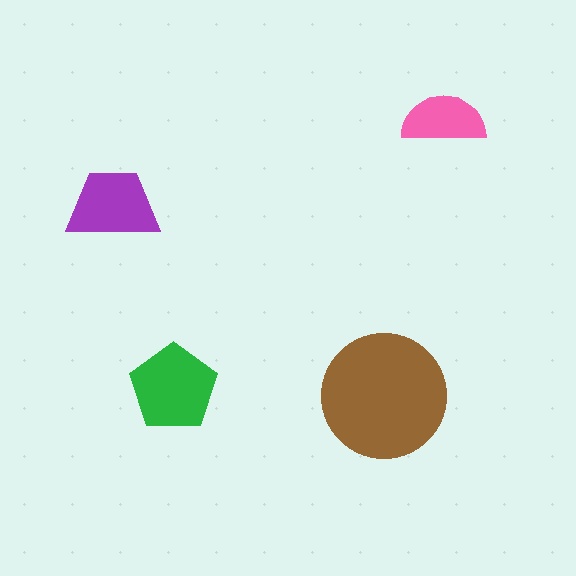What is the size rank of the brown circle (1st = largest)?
1st.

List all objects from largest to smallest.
The brown circle, the green pentagon, the purple trapezoid, the pink semicircle.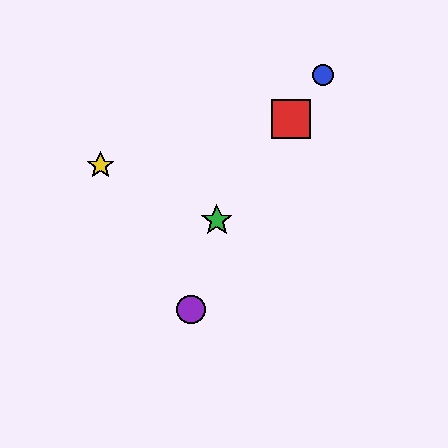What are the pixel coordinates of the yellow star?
The yellow star is at (101, 165).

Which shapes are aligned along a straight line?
The red square, the blue circle, the green star are aligned along a straight line.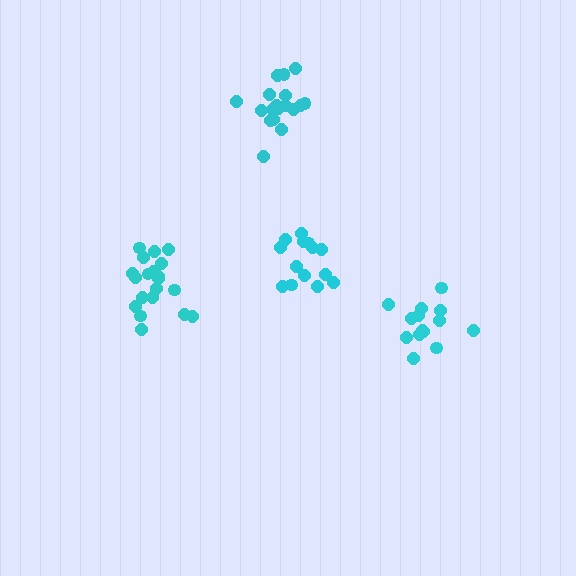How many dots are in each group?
Group 1: 18 dots, Group 2: 14 dots, Group 3: 20 dots, Group 4: 14 dots (66 total).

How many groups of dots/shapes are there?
There are 4 groups.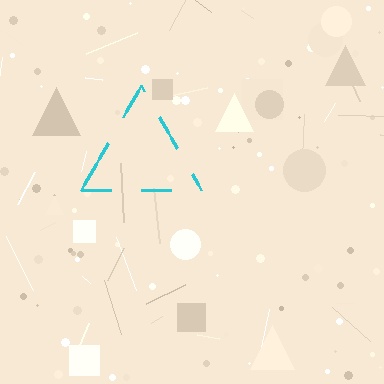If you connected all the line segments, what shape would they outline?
They would outline a triangle.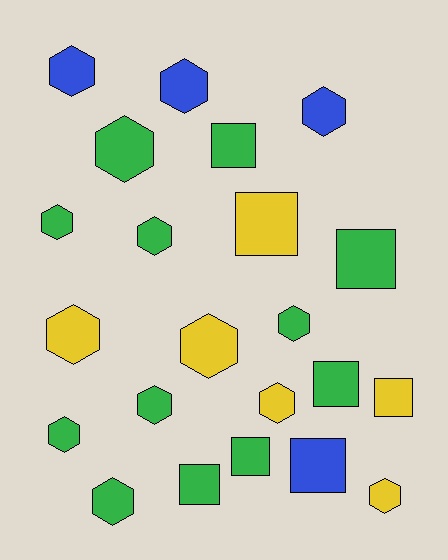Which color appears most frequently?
Green, with 12 objects.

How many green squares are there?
There are 5 green squares.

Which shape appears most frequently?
Hexagon, with 14 objects.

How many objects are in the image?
There are 22 objects.